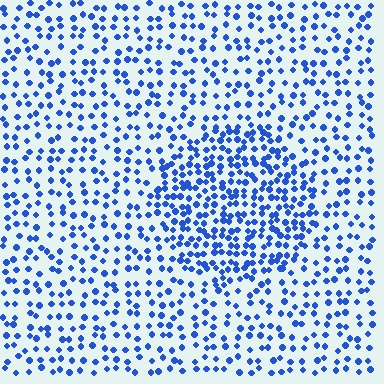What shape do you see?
I see a circle.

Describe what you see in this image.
The image contains small blue elements arranged at two different densities. A circle-shaped region is visible where the elements are more densely packed than the surrounding area.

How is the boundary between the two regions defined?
The boundary is defined by a change in element density (approximately 1.9x ratio). All elements are the same color, size, and shape.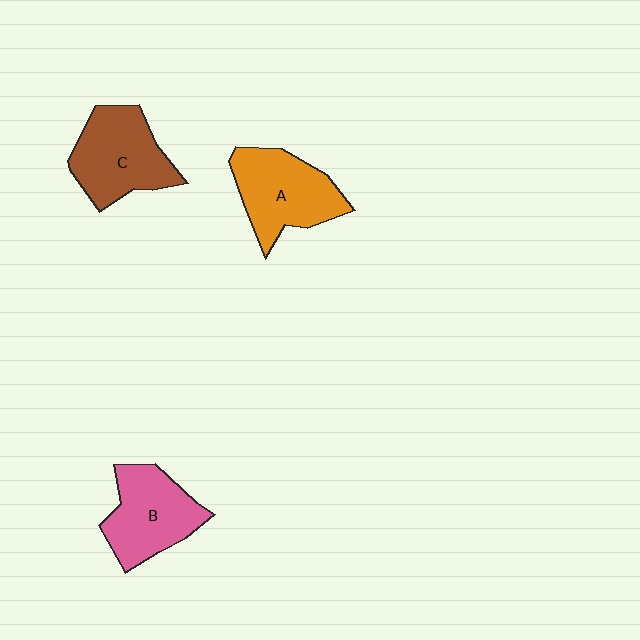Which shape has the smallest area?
Shape B (pink).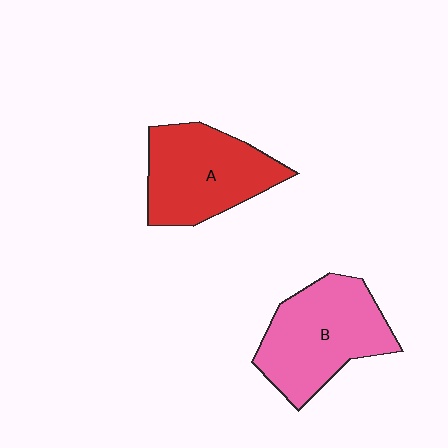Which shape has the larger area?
Shape B (pink).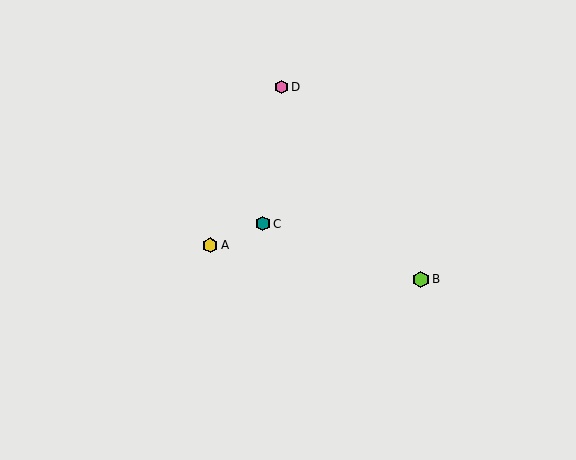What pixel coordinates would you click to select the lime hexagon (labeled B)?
Click at (421, 279) to select the lime hexagon B.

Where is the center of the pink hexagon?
The center of the pink hexagon is at (281, 87).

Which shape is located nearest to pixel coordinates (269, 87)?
The pink hexagon (labeled D) at (281, 87) is nearest to that location.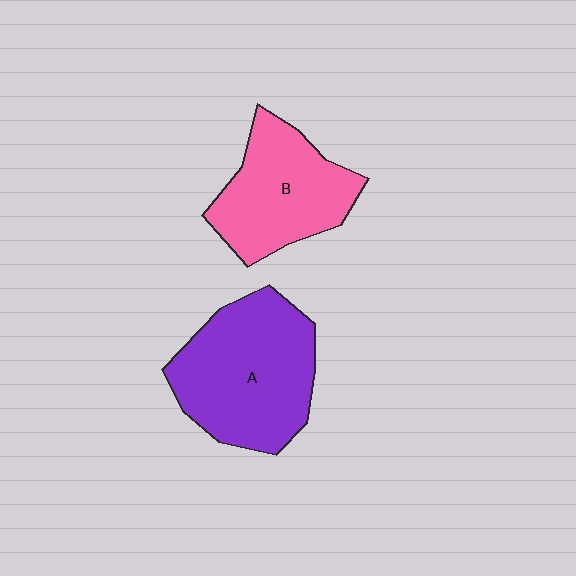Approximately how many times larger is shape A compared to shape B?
Approximately 1.3 times.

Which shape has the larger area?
Shape A (purple).